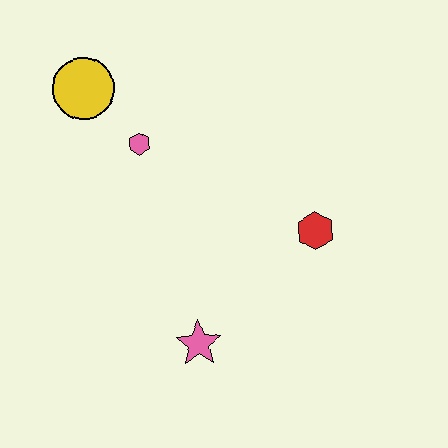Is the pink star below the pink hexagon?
Yes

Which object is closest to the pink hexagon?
The yellow circle is closest to the pink hexagon.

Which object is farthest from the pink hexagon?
The pink star is farthest from the pink hexagon.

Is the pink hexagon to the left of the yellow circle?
No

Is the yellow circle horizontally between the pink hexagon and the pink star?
No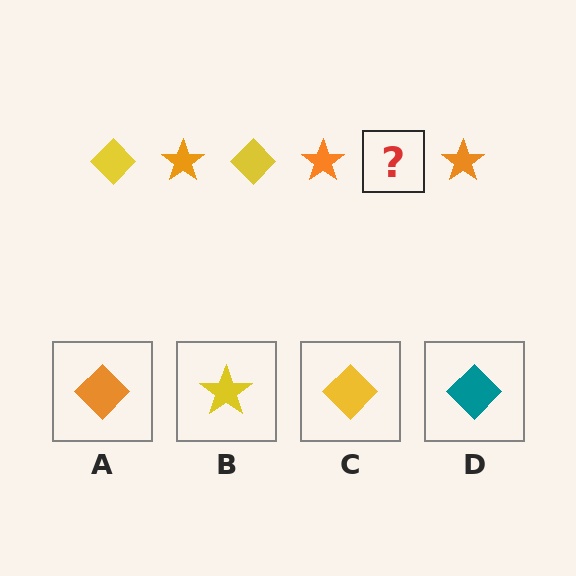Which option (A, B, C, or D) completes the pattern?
C.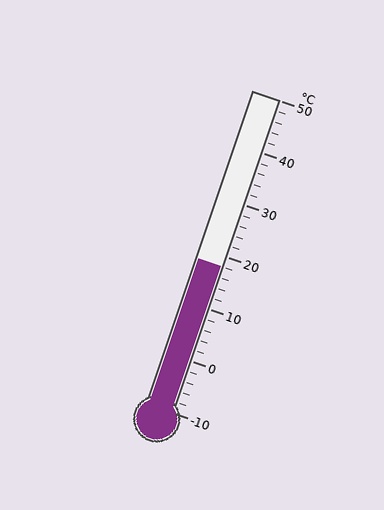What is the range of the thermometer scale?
The thermometer scale ranges from -10°C to 50°C.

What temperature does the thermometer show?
The thermometer shows approximately 18°C.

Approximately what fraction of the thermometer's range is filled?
The thermometer is filled to approximately 45% of its range.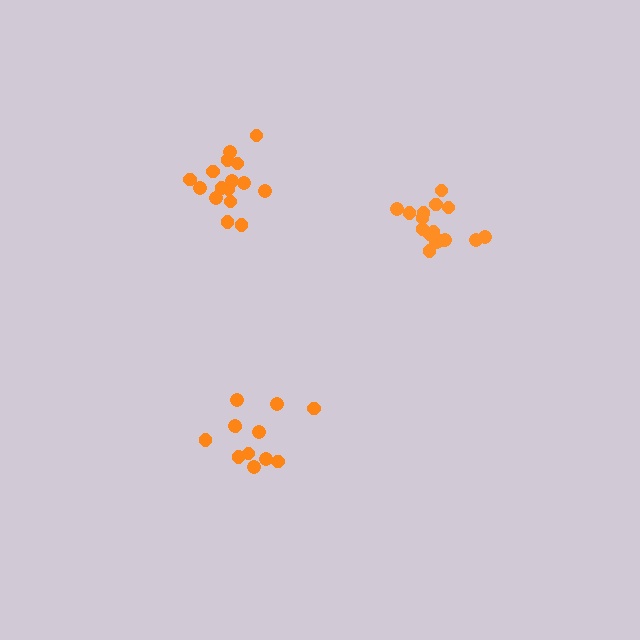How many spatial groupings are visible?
There are 3 spatial groupings.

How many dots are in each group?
Group 1: 12 dots, Group 2: 17 dots, Group 3: 17 dots (46 total).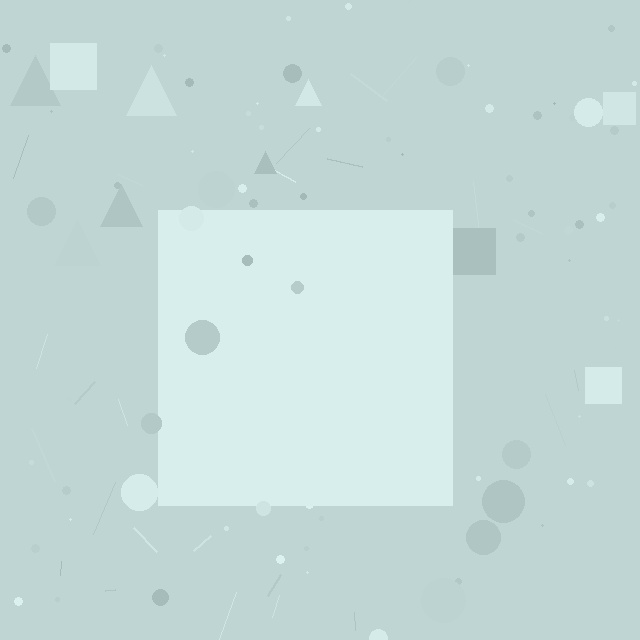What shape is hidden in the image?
A square is hidden in the image.